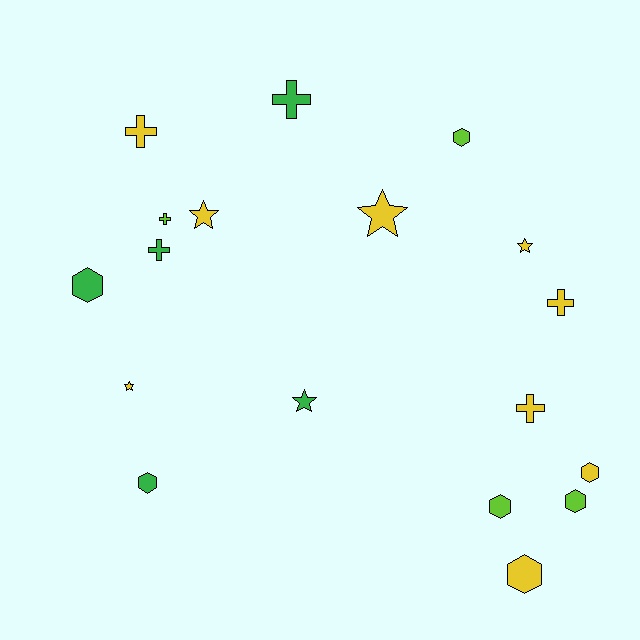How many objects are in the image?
There are 18 objects.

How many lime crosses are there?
There is 1 lime cross.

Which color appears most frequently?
Yellow, with 9 objects.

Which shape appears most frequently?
Hexagon, with 7 objects.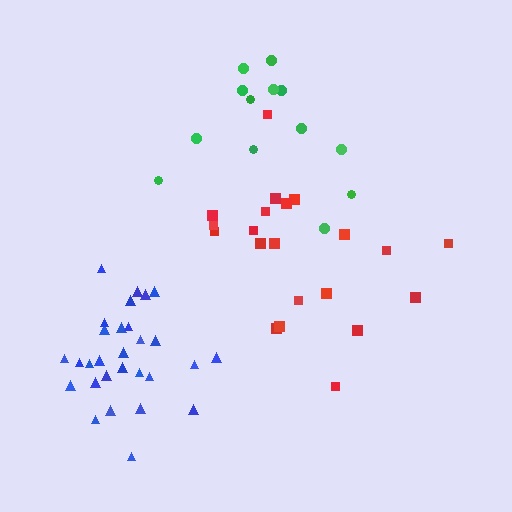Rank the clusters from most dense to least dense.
blue, green, red.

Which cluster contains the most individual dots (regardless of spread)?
Blue (29).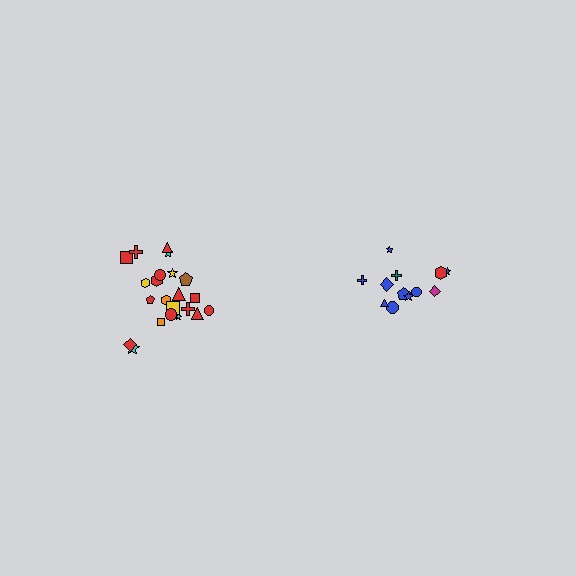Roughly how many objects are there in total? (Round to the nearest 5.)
Roughly 35 objects in total.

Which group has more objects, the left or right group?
The left group.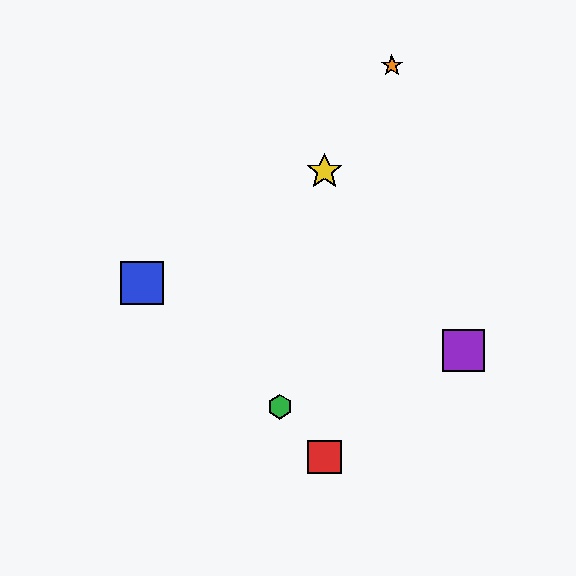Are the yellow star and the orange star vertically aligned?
No, the yellow star is at x≈324 and the orange star is at x≈392.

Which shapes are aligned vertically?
The red square, the yellow star are aligned vertically.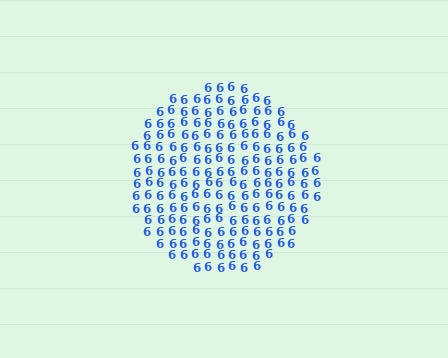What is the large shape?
The large shape is a circle.